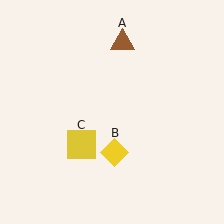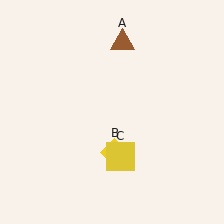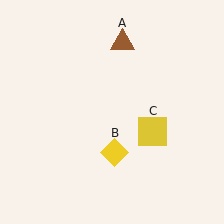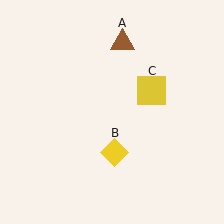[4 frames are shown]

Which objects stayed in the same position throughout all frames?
Brown triangle (object A) and yellow diamond (object B) remained stationary.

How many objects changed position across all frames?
1 object changed position: yellow square (object C).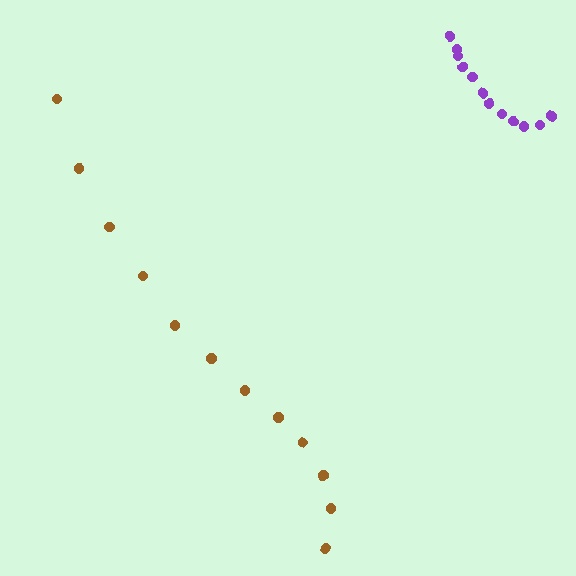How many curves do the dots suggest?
There are 2 distinct paths.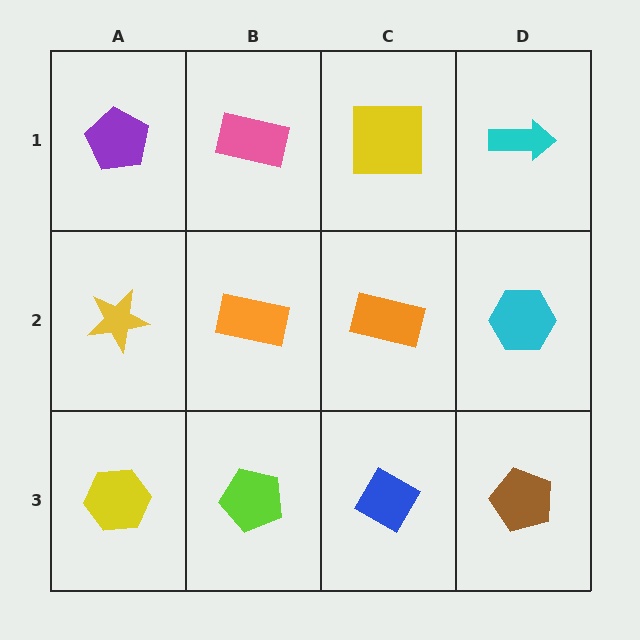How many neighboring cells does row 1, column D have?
2.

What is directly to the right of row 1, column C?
A cyan arrow.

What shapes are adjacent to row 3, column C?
An orange rectangle (row 2, column C), a lime pentagon (row 3, column B), a brown pentagon (row 3, column D).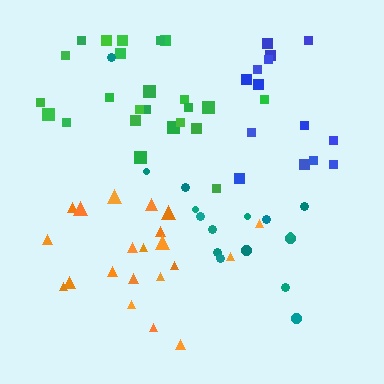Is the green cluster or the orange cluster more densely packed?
Green.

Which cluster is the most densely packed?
Green.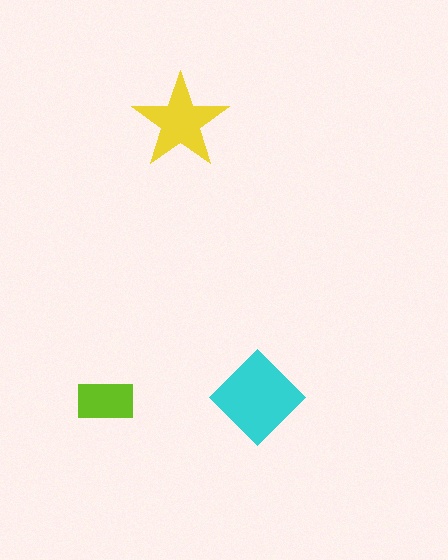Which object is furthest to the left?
The lime rectangle is leftmost.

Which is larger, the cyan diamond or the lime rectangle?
The cyan diamond.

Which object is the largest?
The cyan diamond.